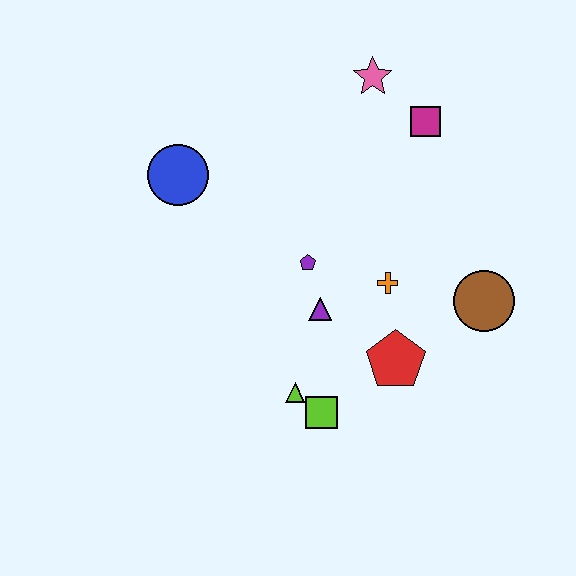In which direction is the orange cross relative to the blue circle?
The orange cross is to the right of the blue circle.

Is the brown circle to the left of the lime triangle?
No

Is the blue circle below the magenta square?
Yes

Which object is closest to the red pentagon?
The orange cross is closest to the red pentagon.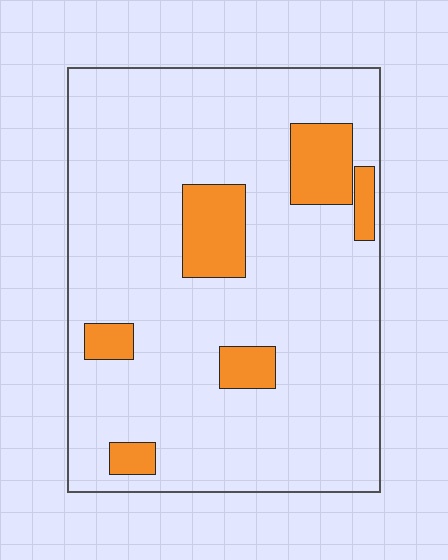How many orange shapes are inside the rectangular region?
6.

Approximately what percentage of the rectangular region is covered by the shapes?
Approximately 15%.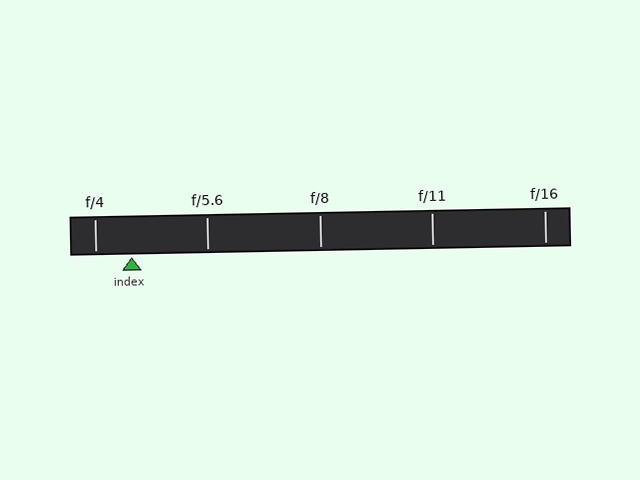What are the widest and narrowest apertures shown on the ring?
The widest aperture shown is f/4 and the narrowest is f/16.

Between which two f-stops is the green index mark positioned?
The index mark is between f/4 and f/5.6.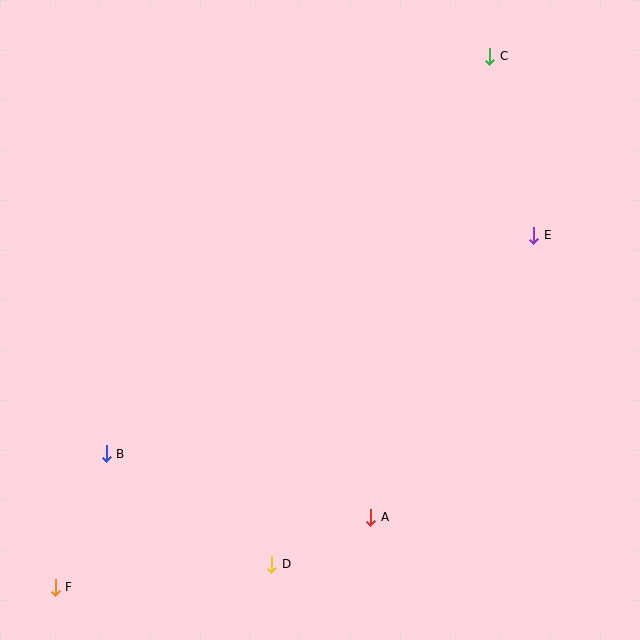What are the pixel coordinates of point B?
Point B is at (106, 454).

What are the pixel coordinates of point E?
Point E is at (534, 235).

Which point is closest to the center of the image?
Point A at (371, 517) is closest to the center.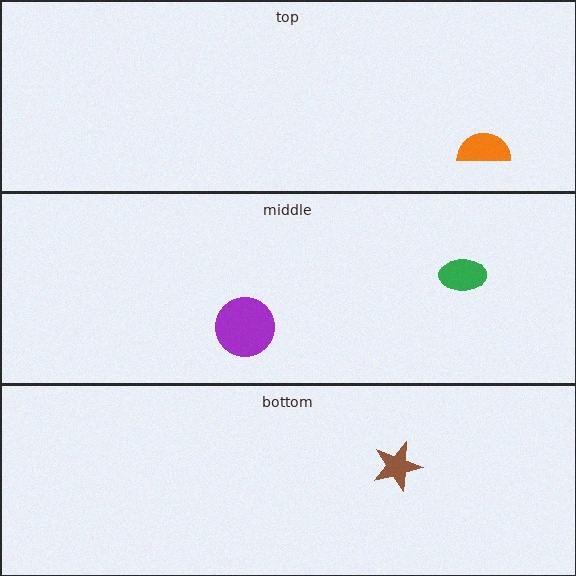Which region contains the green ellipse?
The middle region.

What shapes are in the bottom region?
The brown star.